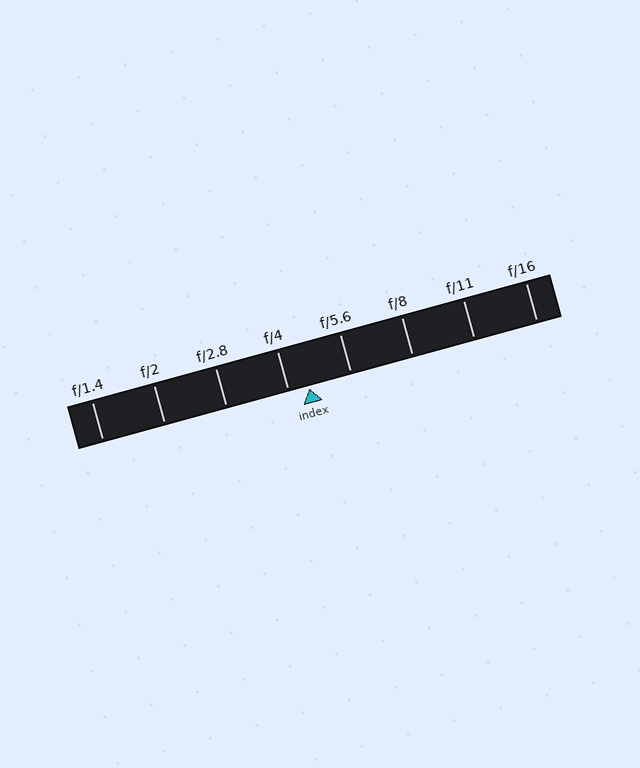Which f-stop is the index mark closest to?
The index mark is closest to f/4.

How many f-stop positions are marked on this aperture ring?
There are 8 f-stop positions marked.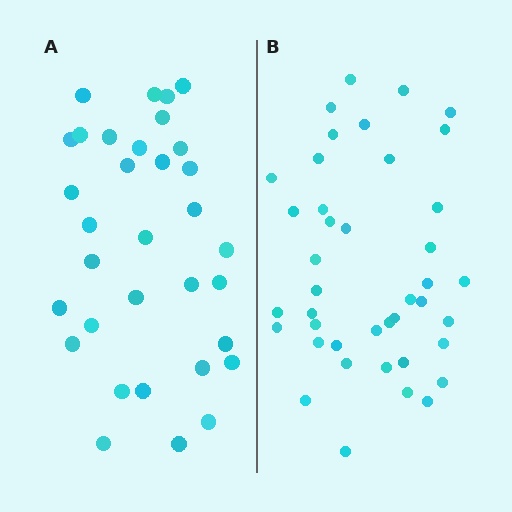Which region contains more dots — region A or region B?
Region B (the right region) has more dots.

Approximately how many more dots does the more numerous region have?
Region B has roughly 8 or so more dots than region A.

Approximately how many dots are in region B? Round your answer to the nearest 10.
About 40 dots. (The exact count is 41, which rounds to 40.)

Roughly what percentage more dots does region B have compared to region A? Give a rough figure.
About 25% more.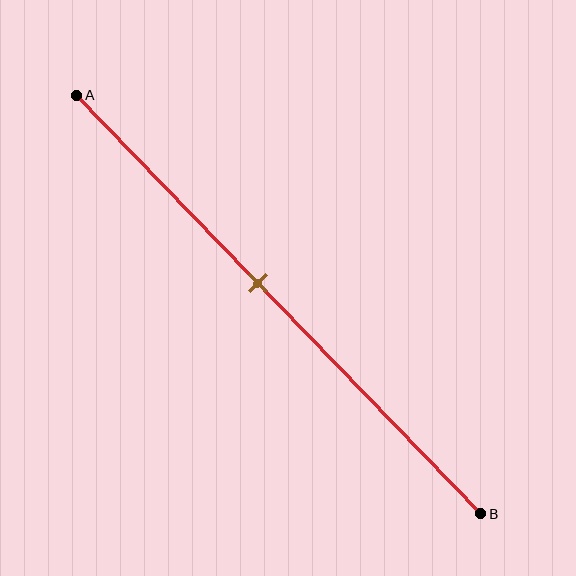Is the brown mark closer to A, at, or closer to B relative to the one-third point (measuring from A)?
The brown mark is closer to point B than the one-third point of segment AB.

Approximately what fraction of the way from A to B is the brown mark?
The brown mark is approximately 45% of the way from A to B.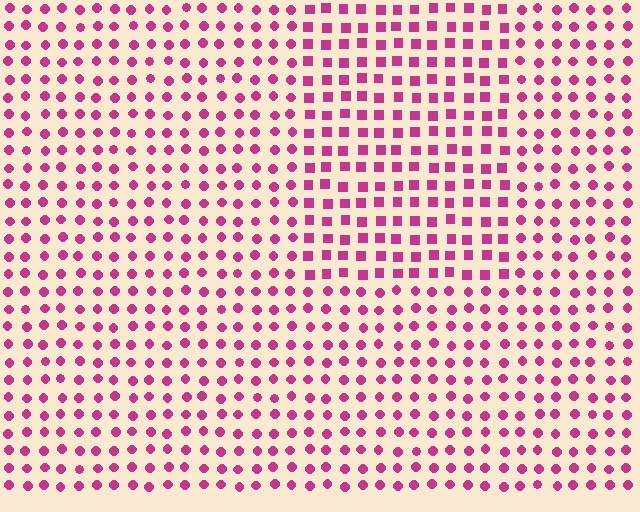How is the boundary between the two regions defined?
The boundary is defined by a change in element shape: squares inside vs. circles outside. All elements share the same color and spacing.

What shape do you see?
I see a rectangle.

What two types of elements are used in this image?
The image uses squares inside the rectangle region and circles outside it.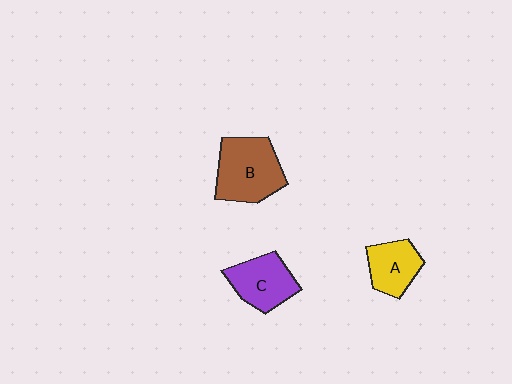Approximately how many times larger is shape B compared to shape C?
Approximately 1.3 times.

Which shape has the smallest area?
Shape A (yellow).